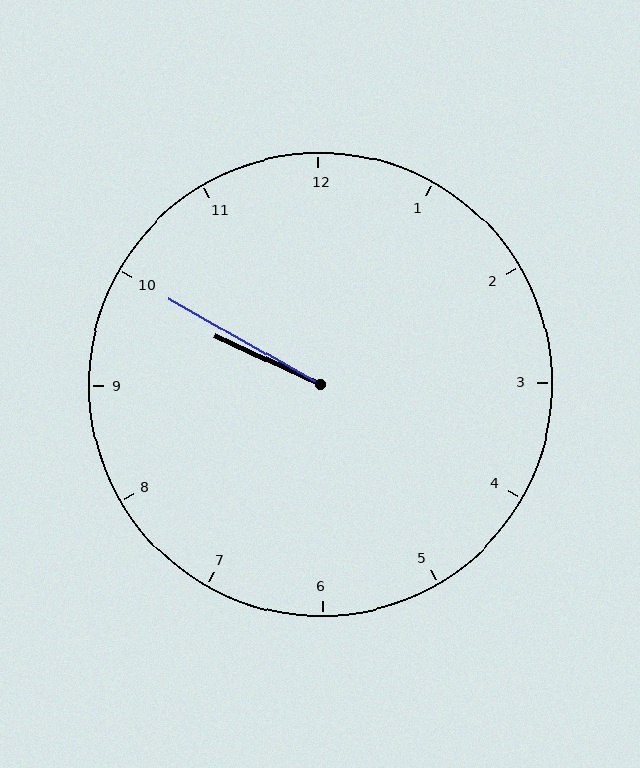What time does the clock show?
9:50.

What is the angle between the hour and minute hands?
Approximately 5 degrees.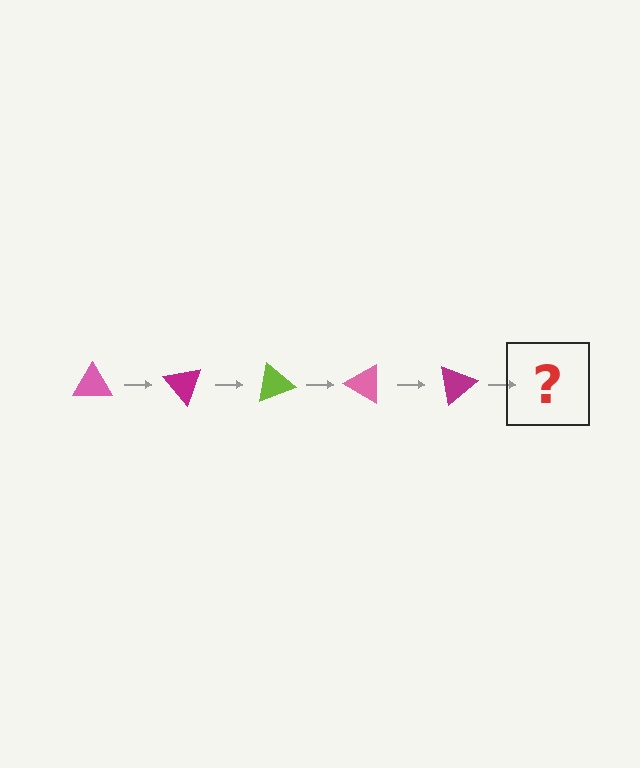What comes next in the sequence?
The next element should be a lime triangle, rotated 250 degrees from the start.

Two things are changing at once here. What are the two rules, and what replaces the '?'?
The two rules are that it rotates 50 degrees each step and the color cycles through pink, magenta, and lime. The '?' should be a lime triangle, rotated 250 degrees from the start.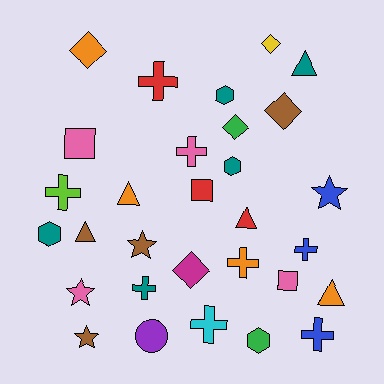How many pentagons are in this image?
There are no pentagons.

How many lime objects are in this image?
There is 1 lime object.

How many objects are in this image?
There are 30 objects.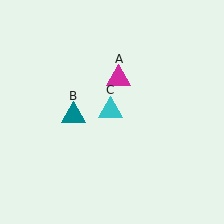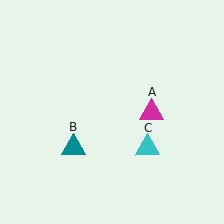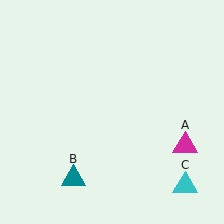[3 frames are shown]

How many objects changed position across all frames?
3 objects changed position: magenta triangle (object A), teal triangle (object B), cyan triangle (object C).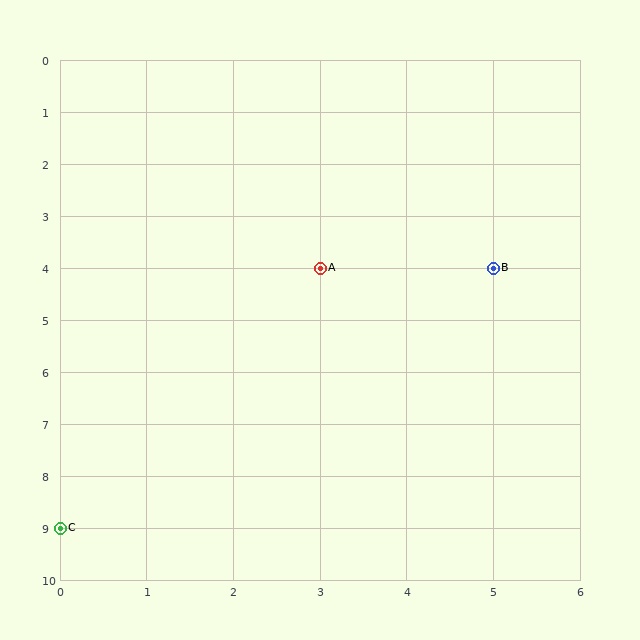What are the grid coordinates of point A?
Point A is at grid coordinates (3, 4).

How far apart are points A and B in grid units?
Points A and B are 2 columns apart.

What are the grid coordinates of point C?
Point C is at grid coordinates (0, 9).